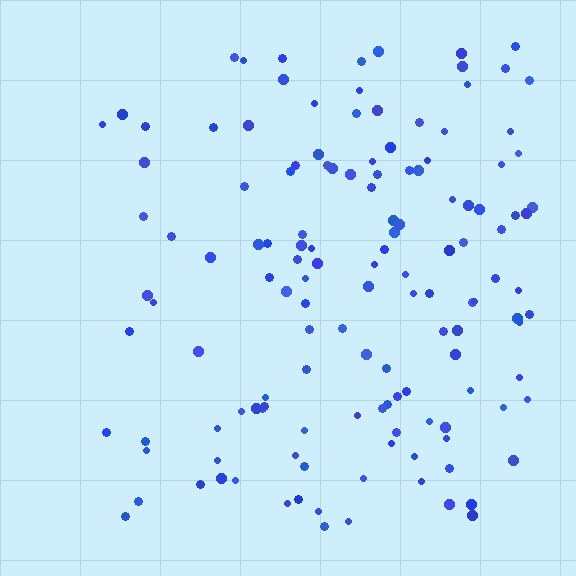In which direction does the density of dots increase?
From left to right, with the right side densest.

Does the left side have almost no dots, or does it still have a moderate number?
Still a moderate number, just noticeably fewer than the right.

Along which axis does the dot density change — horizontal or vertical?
Horizontal.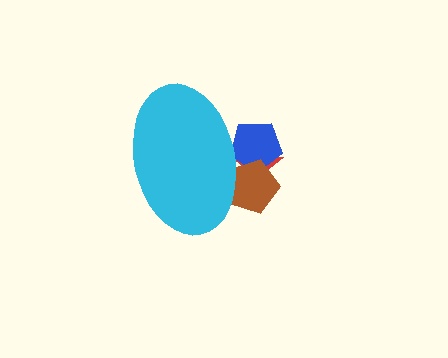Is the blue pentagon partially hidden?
Yes, the blue pentagon is partially hidden behind the cyan ellipse.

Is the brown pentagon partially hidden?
Yes, the brown pentagon is partially hidden behind the cyan ellipse.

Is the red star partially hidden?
Yes, the red star is partially hidden behind the cyan ellipse.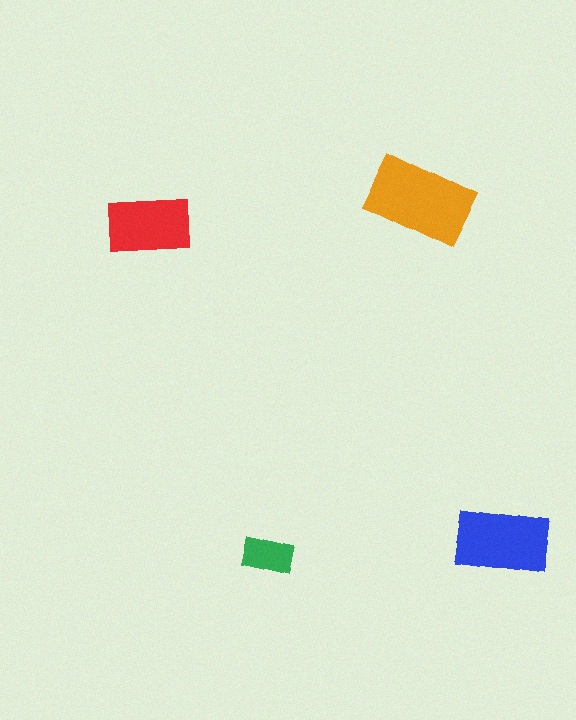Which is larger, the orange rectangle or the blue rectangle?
The orange one.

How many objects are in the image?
There are 4 objects in the image.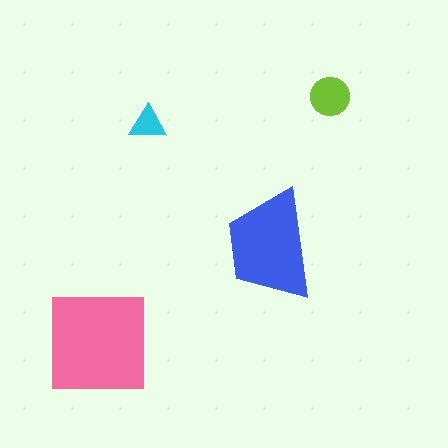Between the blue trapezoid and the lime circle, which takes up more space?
The blue trapezoid.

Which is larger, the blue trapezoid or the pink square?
The pink square.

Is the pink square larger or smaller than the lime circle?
Larger.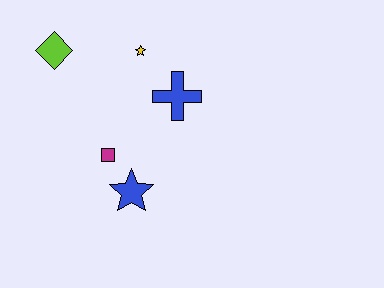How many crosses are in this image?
There is 1 cross.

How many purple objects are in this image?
There are no purple objects.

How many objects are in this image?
There are 5 objects.